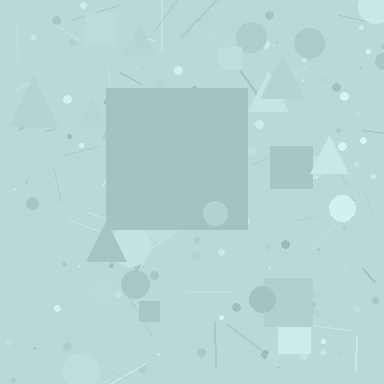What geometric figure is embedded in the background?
A square is embedded in the background.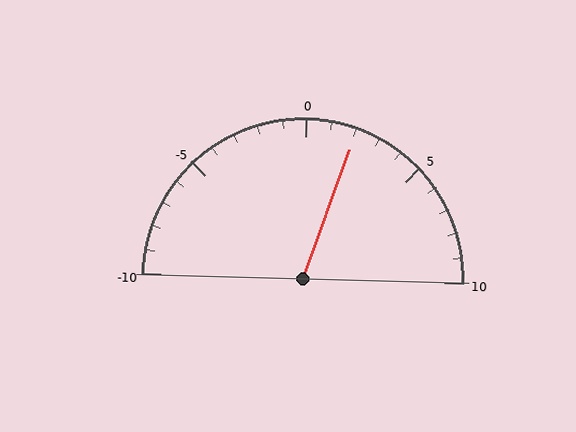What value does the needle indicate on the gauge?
The needle indicates approximately 2.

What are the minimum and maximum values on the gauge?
The gauge ranges from -10 to 10.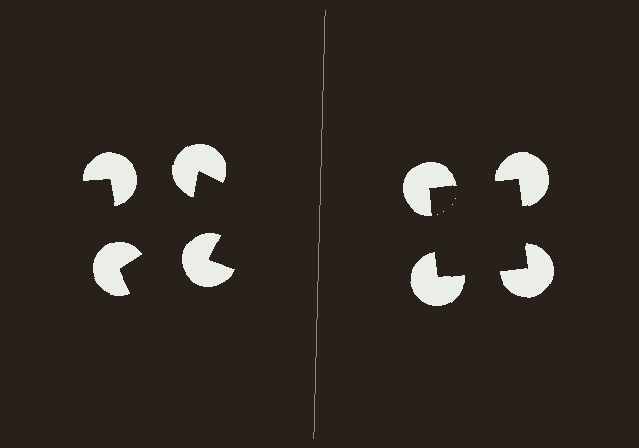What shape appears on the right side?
An illusory square.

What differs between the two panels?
The pac-man discs are positioned identically on both sides; only the wedge orientations differ. On the right they align to a square; on the left they are misaligned.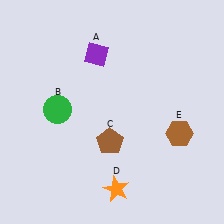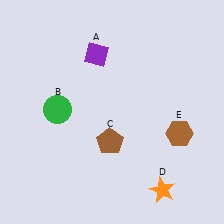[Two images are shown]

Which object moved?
The orange star (D) moved right.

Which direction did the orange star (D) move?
The orange star (D) moved right.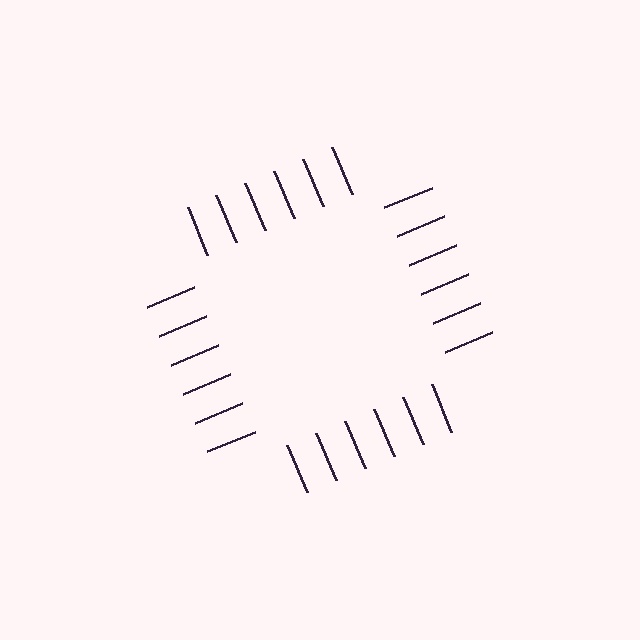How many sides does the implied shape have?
4 sides — the line-ends trace a square.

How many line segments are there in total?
24 — 6 along each of the 4 edges.